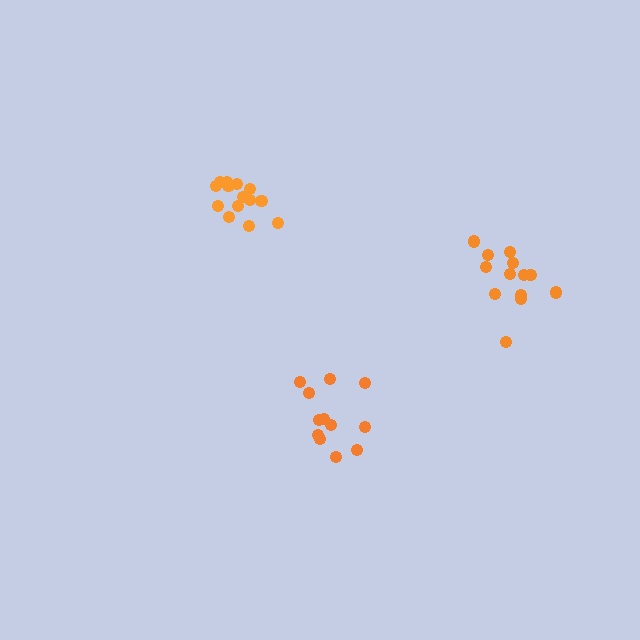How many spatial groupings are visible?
There are 3 spatial groupings.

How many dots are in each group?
Group 1: 13 dots, Group 2: 12 dots, Group 3: 14 dots (39 total).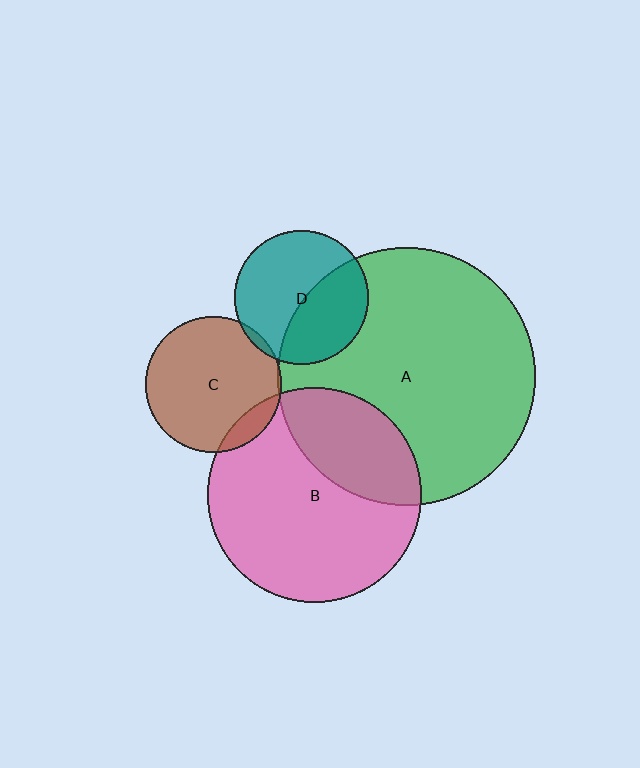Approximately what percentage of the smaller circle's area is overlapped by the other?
Approximately 10%.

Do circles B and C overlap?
Yes.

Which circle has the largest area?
Circle A (green).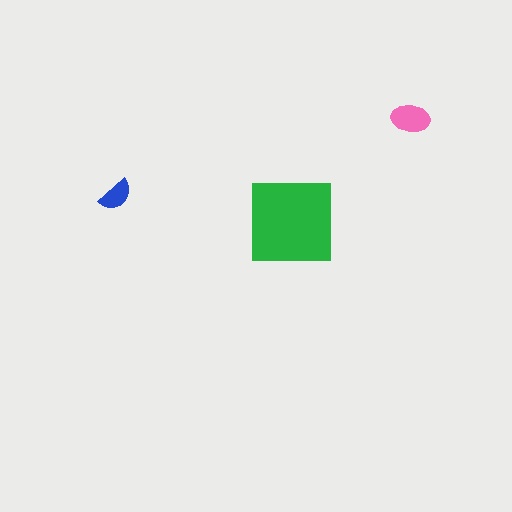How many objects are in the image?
There are 3 objects in the image.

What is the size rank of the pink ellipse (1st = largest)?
2nd.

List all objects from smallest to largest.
The blue semicircle, the pink ellipse, the green square.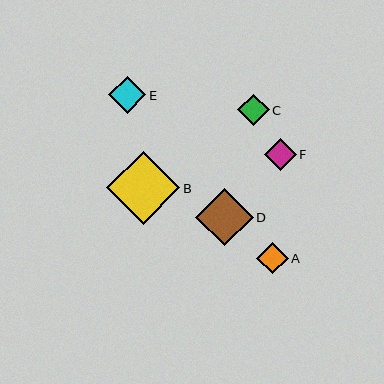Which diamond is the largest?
Diamond B is the largest with a size of approximately 73 pixels.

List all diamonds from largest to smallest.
From largest to smallest: B, D, E, F, C, A.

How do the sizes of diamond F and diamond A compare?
Diamond F and diamond A are approximately the same size.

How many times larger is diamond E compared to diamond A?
Diamond E is approximately 1.2 times the size of diamond A.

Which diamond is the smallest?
Diamond A is the smallest with a size of approximately 32 pixels.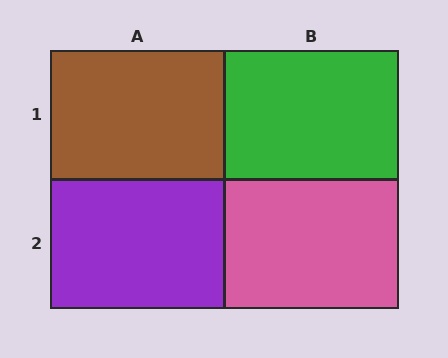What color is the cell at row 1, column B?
Green.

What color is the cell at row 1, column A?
Brown.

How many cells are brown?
1 cell is brown.